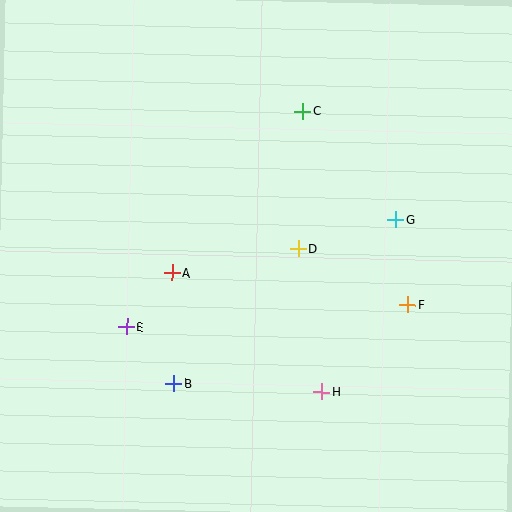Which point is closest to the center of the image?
Point D at (298, 249) is closest to the center.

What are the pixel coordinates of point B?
Point B is at (174, 383).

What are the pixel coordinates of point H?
Point H is at (322, 392).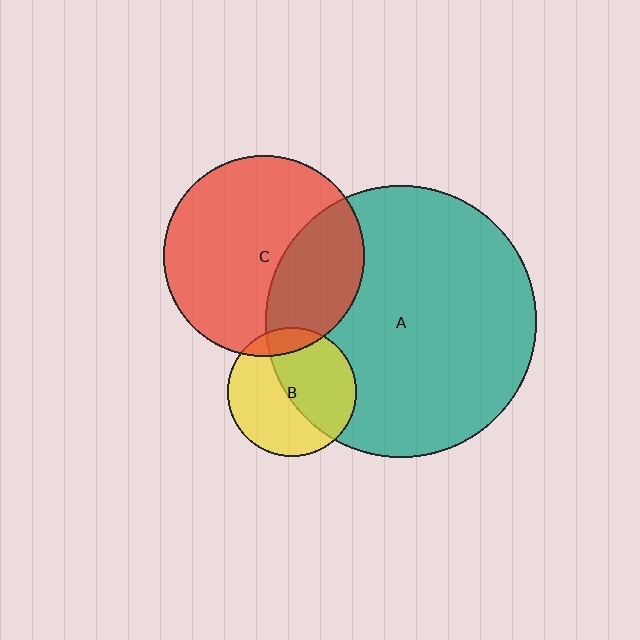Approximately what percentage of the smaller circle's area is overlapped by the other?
Approximately 50%.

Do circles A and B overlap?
Yes.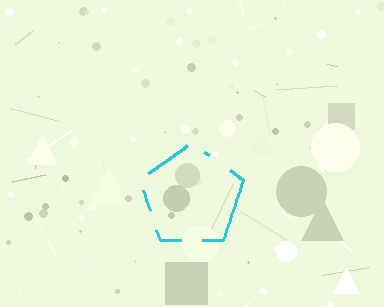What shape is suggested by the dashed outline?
The dashed outline suggests a pentagon.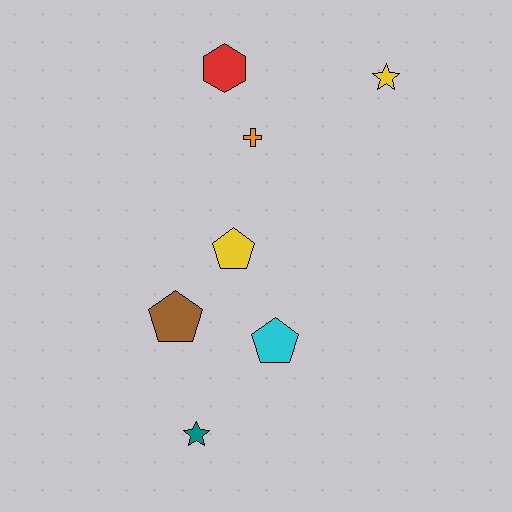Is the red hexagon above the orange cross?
Yes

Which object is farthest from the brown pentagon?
The yellow star is farthest from the brown pentagon.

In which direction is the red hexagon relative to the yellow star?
The red hexagon is to the left of the yellow star.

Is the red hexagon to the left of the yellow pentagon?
Yes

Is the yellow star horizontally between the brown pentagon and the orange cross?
No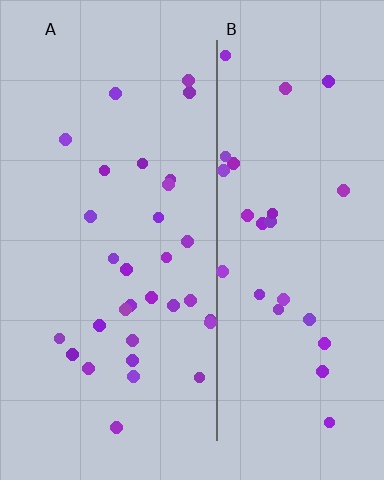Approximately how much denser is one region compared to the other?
Approximately 1.1× — region A over region B.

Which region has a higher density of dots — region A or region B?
A (the left).